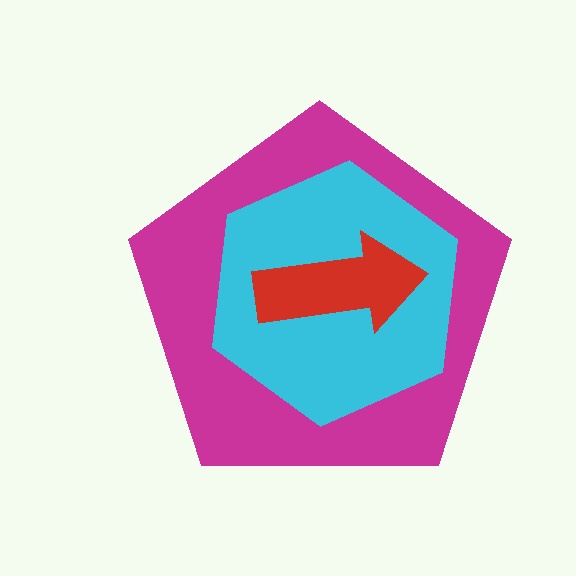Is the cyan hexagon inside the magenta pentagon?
Yes.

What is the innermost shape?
The red arrow.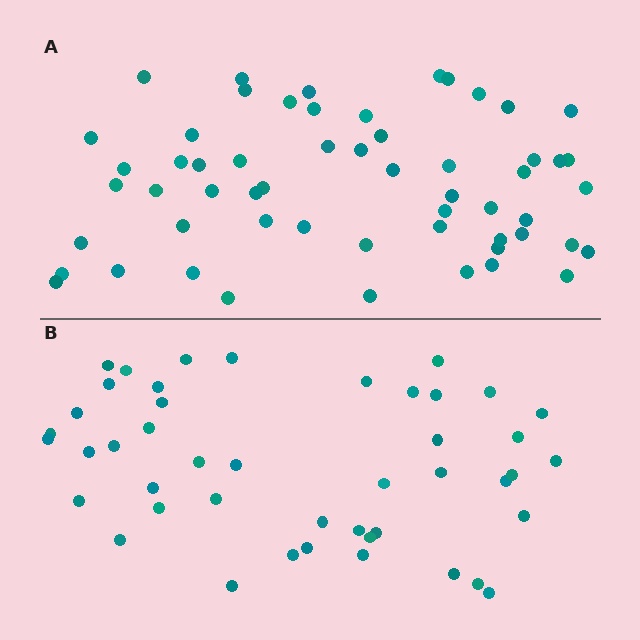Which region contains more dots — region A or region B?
Region A (the top region) has more dots.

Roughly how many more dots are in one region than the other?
Region A has roughly 12 or so more dots than region B.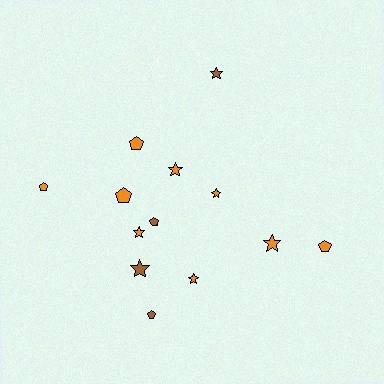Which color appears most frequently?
Orange, with 9 objects.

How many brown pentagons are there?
There are 2 brown pentagons.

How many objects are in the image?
There are 13 objects.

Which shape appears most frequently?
Star, with 7 objects.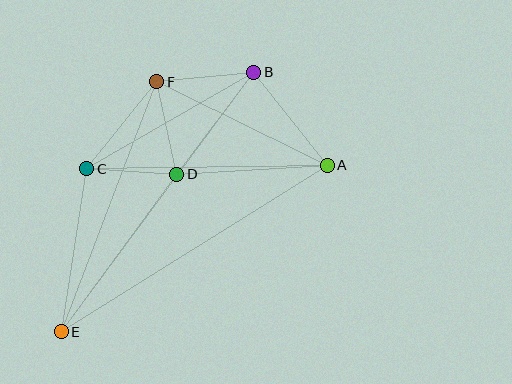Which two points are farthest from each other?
Points B and E are farthest from each other.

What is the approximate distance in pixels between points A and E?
The distance between A and E is approximately 314 pixels.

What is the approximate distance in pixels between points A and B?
The distance between A and B is approximately 118 pixels.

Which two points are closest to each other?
Points C and D are closest to each other.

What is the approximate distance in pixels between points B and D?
The distance between B and D is approximately 128 pixels.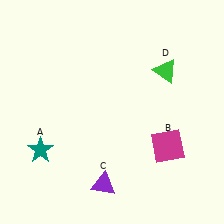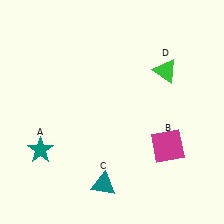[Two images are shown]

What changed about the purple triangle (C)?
In Image 1, C is purple. In Image 2, it changed to teal.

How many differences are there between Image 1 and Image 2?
There is 1 difference between the two images.